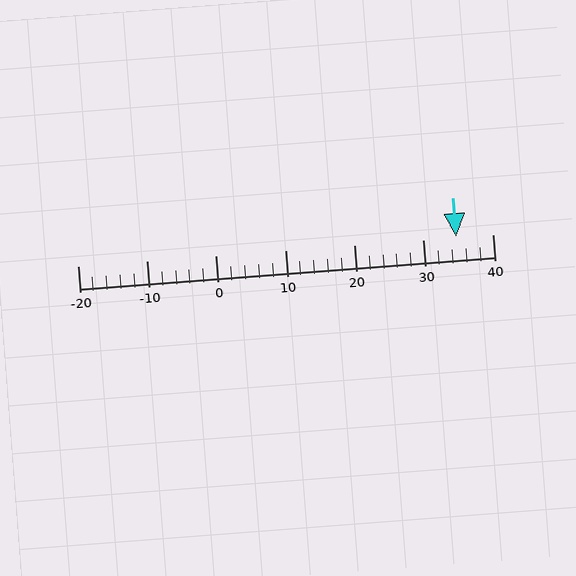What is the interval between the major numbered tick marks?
The major tick marks are spaced 10 units apart.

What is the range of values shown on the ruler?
The ruler shows values from -20 to 40.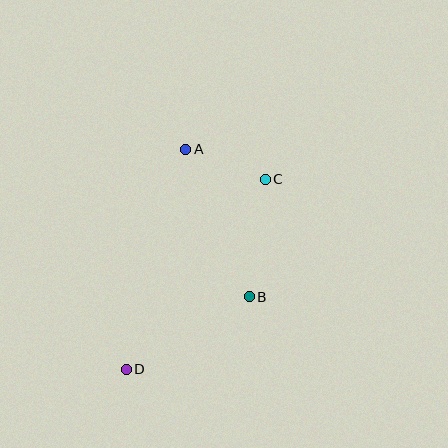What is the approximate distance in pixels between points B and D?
The distance between B and D is approximately 143 pixels.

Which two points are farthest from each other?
Points C and D are farthest from each other.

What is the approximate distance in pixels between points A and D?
The distance between A and D is approximately 228 pixels.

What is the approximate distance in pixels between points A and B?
The distance between A and B is approximately 161 pixels.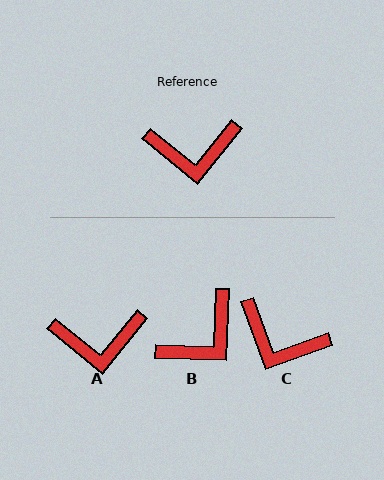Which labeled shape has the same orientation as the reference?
A.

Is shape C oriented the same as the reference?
No, it is off by about 31 degrees.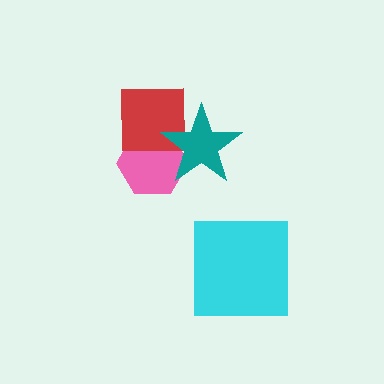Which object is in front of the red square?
The teal star is in front of the red square.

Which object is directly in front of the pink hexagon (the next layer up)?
The red square is directly in front of the pink hexagon.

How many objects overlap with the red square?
2 objects overlap with the red square.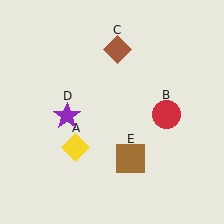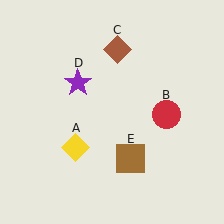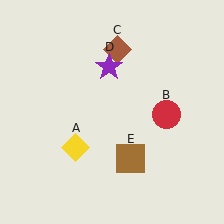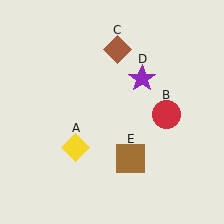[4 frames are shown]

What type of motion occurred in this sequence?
The purple star (object D) rotated clockwise around the center of the scene.